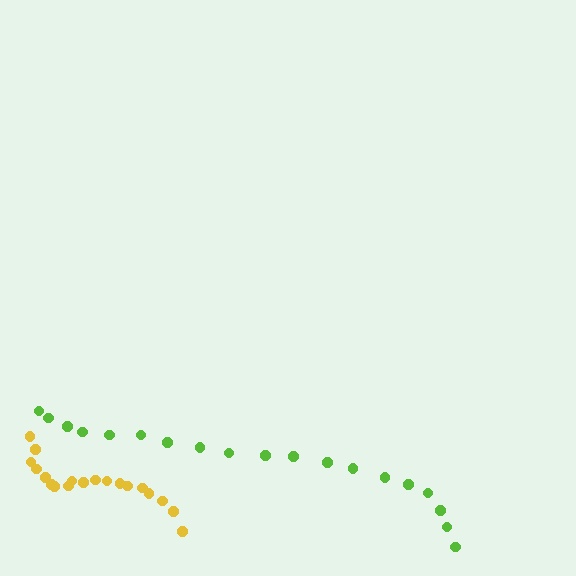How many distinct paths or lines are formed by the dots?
There are 2 distinct paths.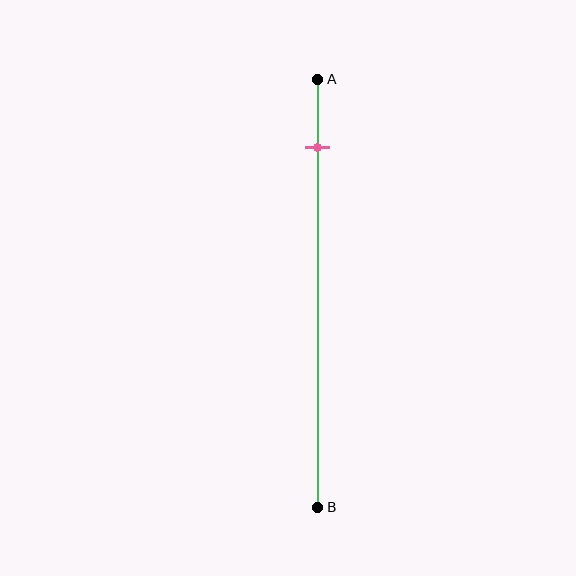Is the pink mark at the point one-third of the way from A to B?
No, the mark is at about 15% from A, not at the 33% one-third point.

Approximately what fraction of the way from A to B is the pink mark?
The pink mark is approximately 15% of the way from A to B.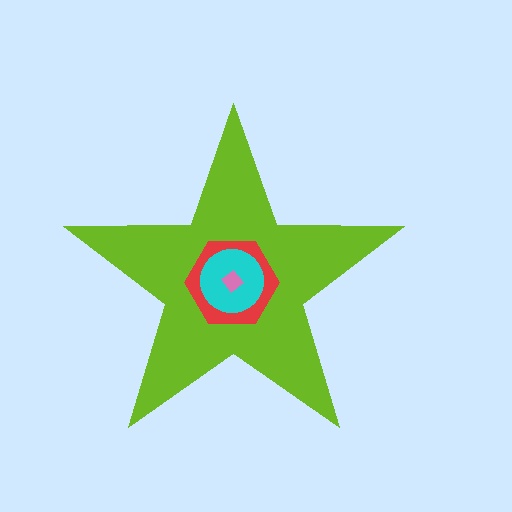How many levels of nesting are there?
4.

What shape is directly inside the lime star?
The red hexagon.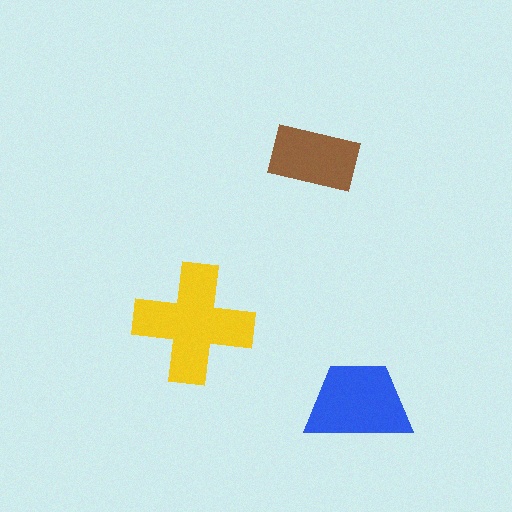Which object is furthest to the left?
The yellow cross is leftmost.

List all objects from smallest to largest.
The brown rectangle, the blue trapezoid, the yellow cross.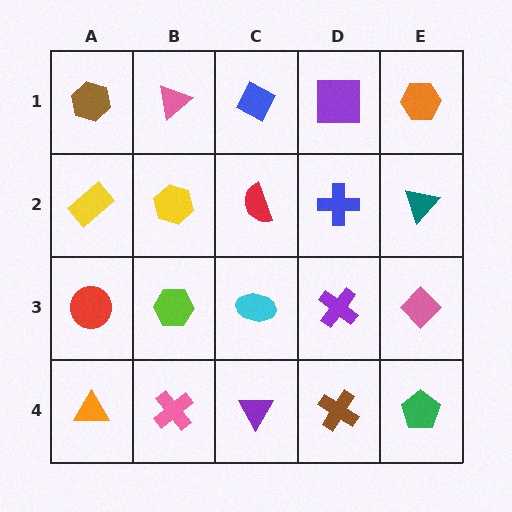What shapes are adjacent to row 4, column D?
A purple cross (row 3, column D), a purple triangle (row 4, column C), a green pentagon (row 4, column E).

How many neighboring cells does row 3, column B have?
4.